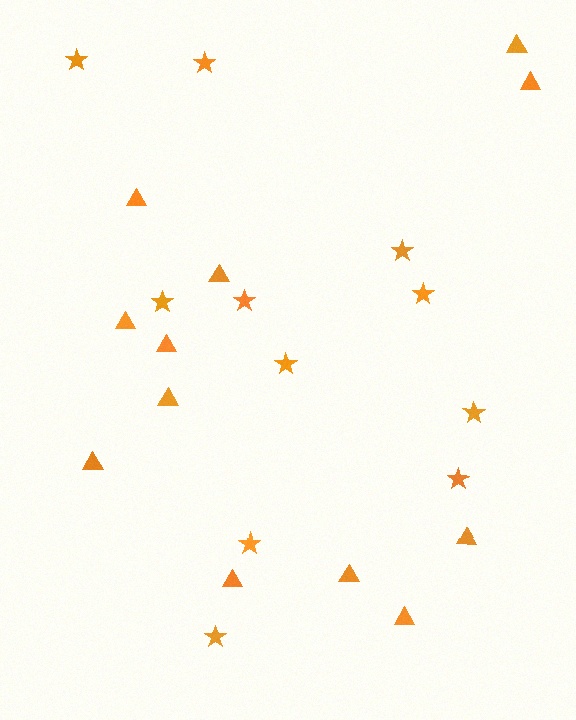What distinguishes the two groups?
There are 2 groups: one group of triangles (12) and one group of stars (11).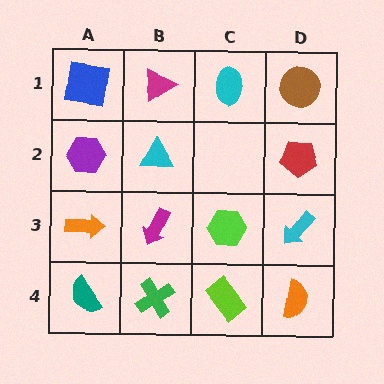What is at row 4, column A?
A teal semicircle.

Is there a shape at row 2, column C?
No, that cell is empty.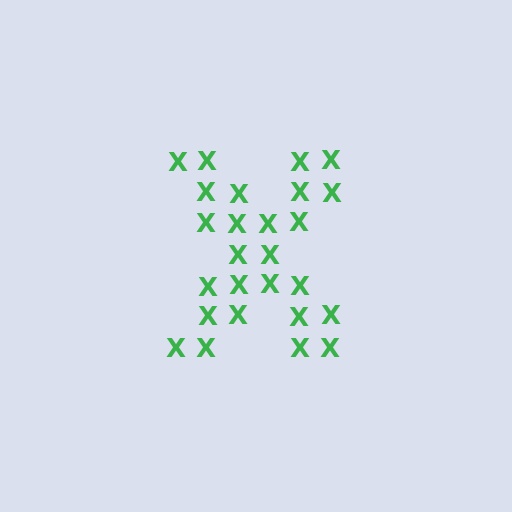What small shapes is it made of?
It is made of small letter X's.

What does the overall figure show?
The overall figure shows the letter X.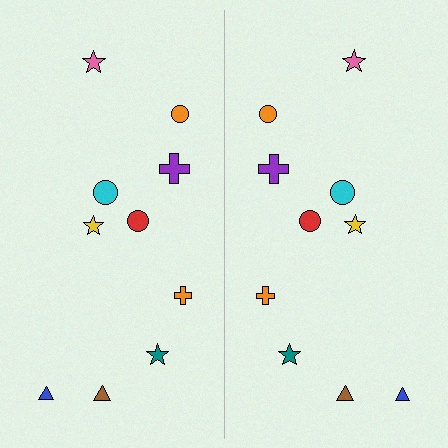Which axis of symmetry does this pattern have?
The pattern has a vertical axis of symmetry running through the center of the image.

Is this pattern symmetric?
Yes, this pattern has bilateral (reflection) symmetry.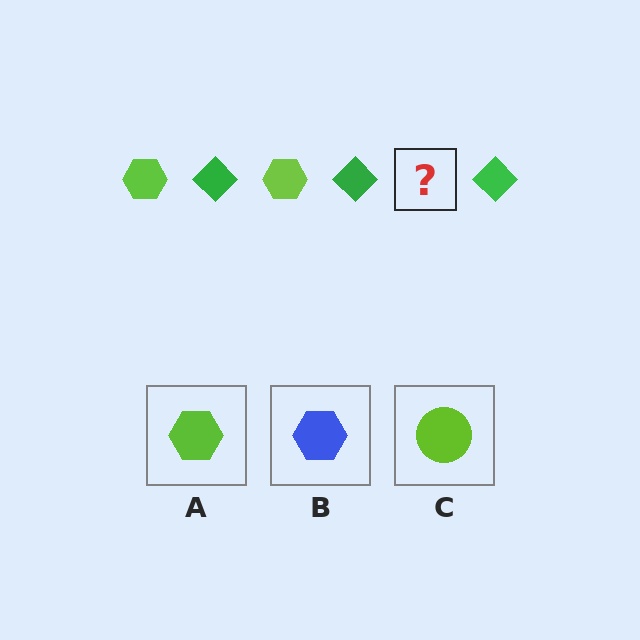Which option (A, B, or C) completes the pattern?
A.